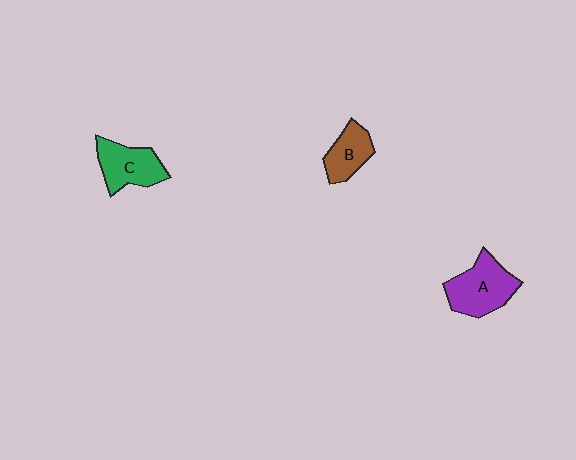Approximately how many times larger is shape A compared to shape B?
Approximately 1.6 times.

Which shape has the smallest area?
Shape B (brown).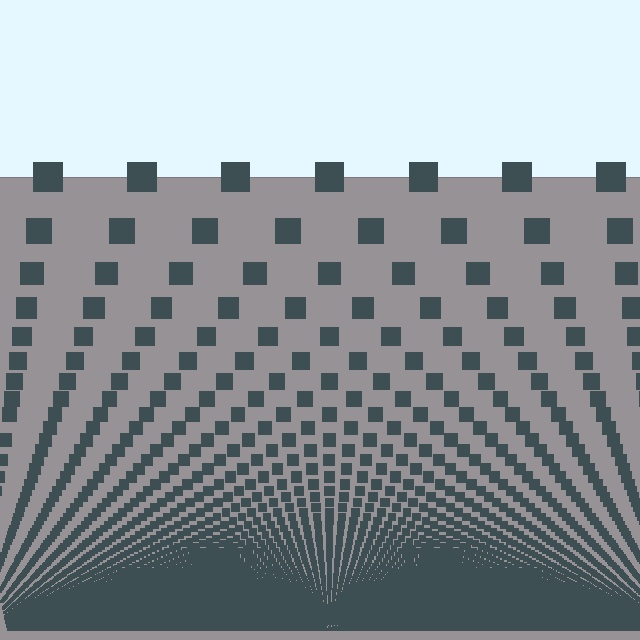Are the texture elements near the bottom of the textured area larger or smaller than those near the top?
Smaller. The gradient is inverted — elements near the bottom are smaller and denser.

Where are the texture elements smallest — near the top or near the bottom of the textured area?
Near the bottom.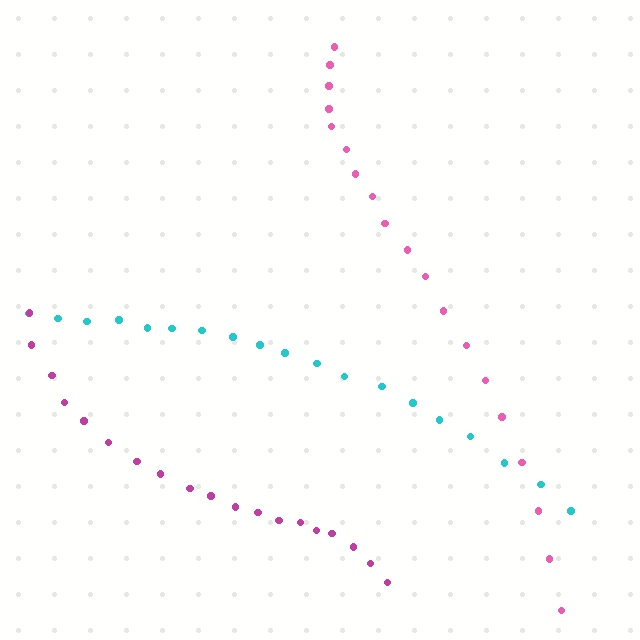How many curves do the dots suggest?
There are 3 distinct paths.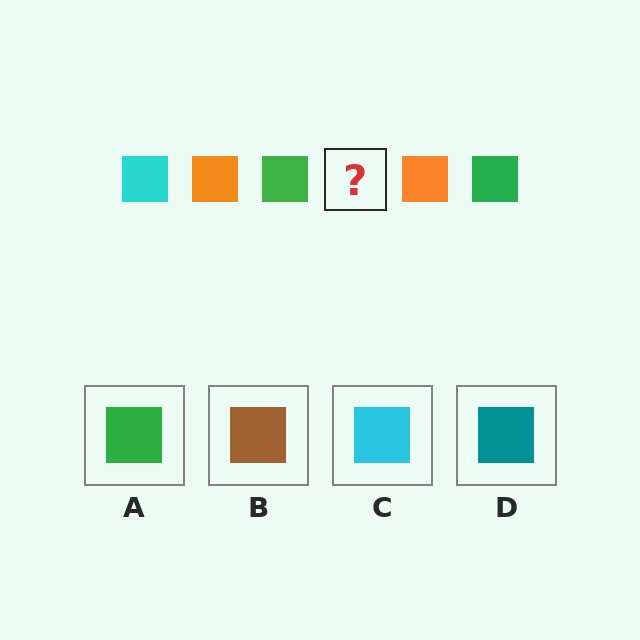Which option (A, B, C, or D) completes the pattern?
C.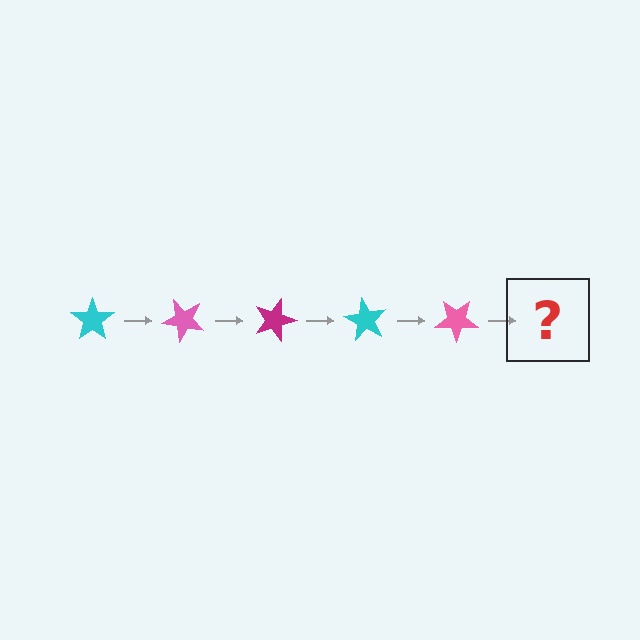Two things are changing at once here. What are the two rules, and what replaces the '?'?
The two rules are that it rotates 45 degrees each step and the color cycles through cyan, pink, and magenta. The '?' should be a magenta star, rotated 225 degrees from the start.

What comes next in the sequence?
The next element should be a magenta star, rotated 225 degrees from the start.